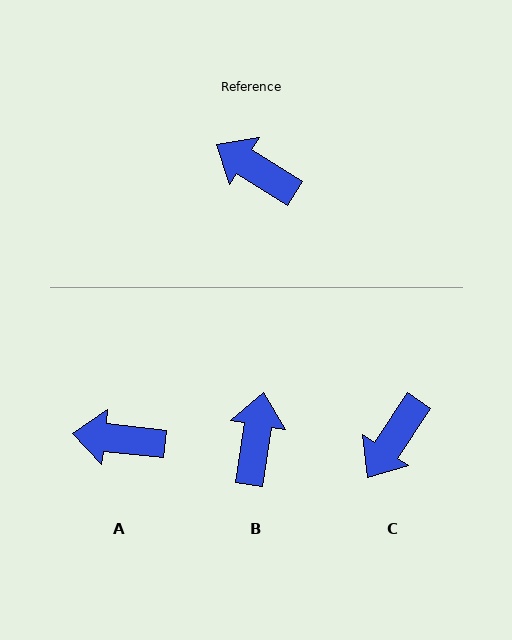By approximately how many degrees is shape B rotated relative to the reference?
Approximately 67 degrees clockwise.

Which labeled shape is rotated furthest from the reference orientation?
C, about 88 degrees away.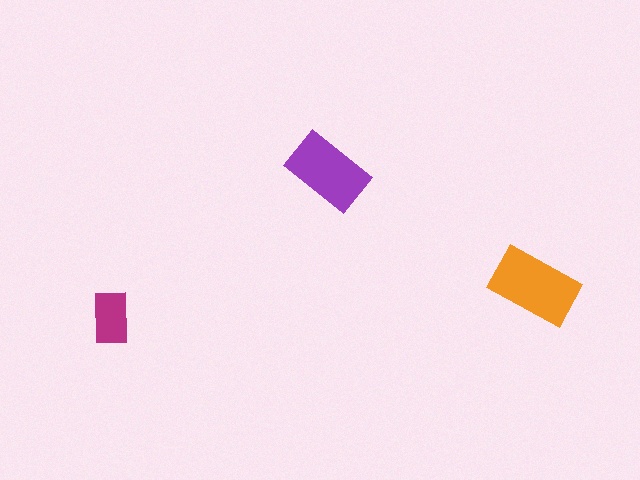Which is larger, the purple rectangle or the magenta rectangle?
The purple one.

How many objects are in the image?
There are 3 objects in the image.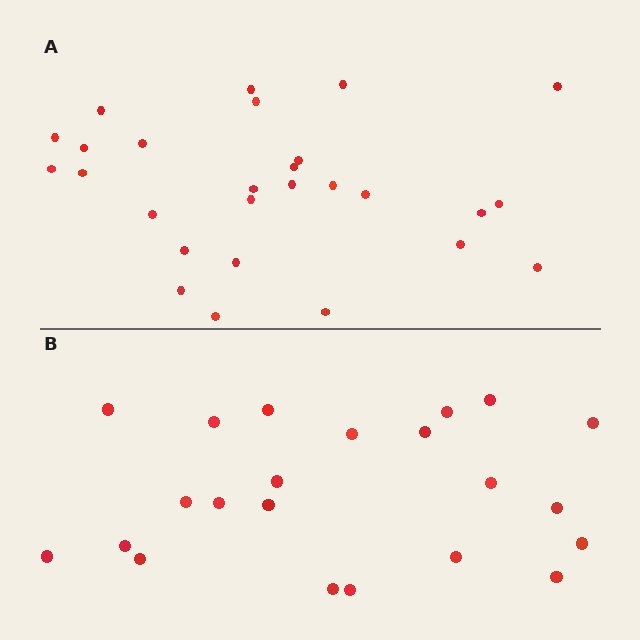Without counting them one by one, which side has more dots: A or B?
Region A (the top region) has more dots.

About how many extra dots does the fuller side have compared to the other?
Region A has about 5 more dots than region B.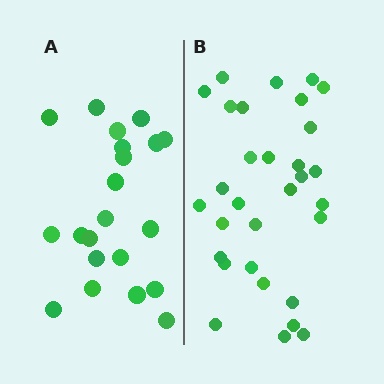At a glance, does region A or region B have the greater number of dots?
Region B (the right region) has more dots.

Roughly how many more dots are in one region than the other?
Region B has roughly 10 or so more dots than region A.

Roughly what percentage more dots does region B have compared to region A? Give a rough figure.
About 50% more.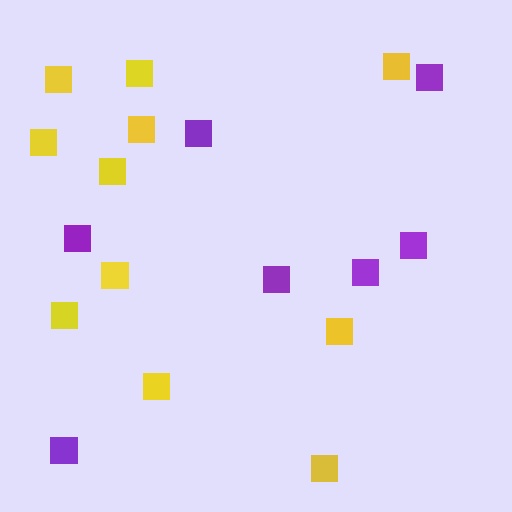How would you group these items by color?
There are 2 groups: one group of purple squares (7) and one group of yellow squares (11).